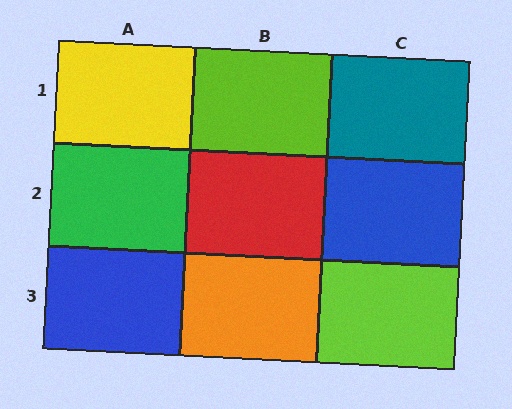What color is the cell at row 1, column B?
Lime.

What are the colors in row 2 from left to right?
Green, red, blue.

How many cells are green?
1 cell is green.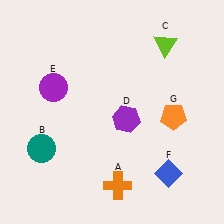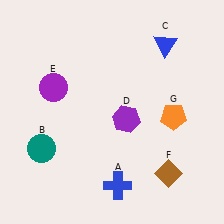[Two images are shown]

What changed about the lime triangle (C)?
In Image 1, C is lime. In Image 2, it changed to blue.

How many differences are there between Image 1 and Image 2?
There are 3 differences between the two images.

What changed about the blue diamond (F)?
In Image 1, F is blue. In Image 2, it changed to brown.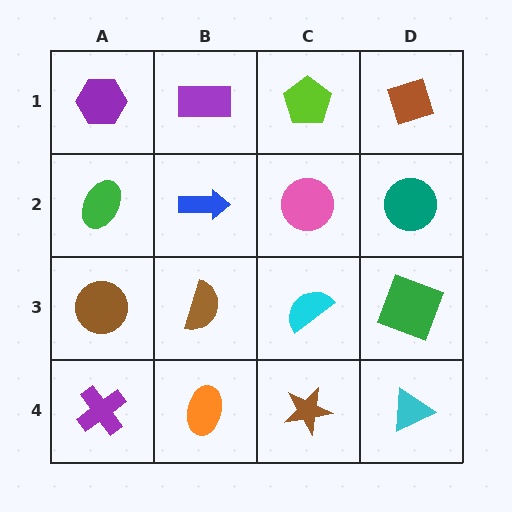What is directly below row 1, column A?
A green ellipse.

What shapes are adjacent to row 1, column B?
A blue arrow (row 2, column B), a purple hexagon (row 1, column A), a lime pentagon (row 1, column C).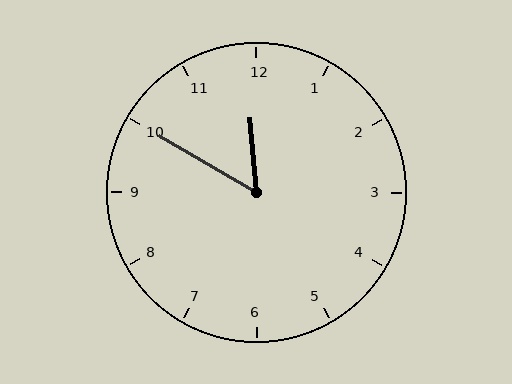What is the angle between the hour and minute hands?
Approximately 55 degrees.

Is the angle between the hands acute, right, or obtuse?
It is acute.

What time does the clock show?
11:50.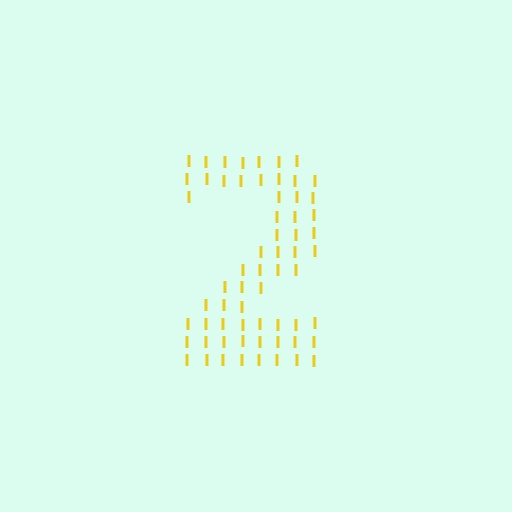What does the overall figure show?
The overall figure shows the digit 2.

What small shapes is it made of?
It is made of small letter I's.